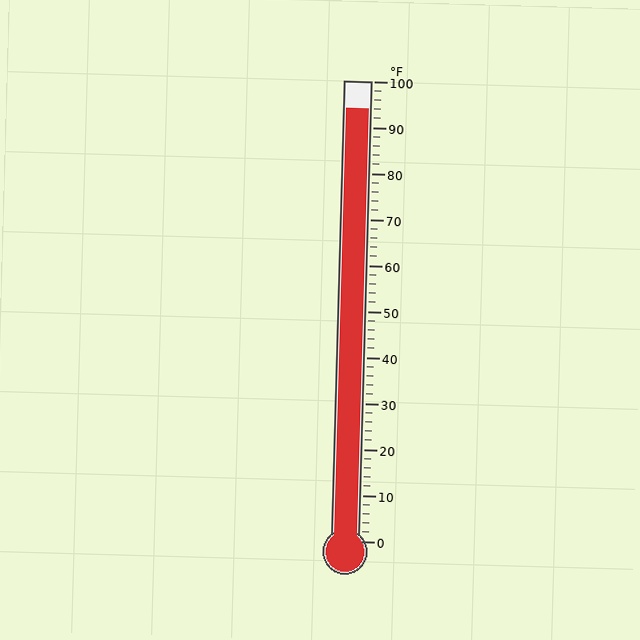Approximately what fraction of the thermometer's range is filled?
The thermometer is filled to approximately 95% of its range.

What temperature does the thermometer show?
The thermometer shows approximately 94°F.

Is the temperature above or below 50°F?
The temperature is above 50°F.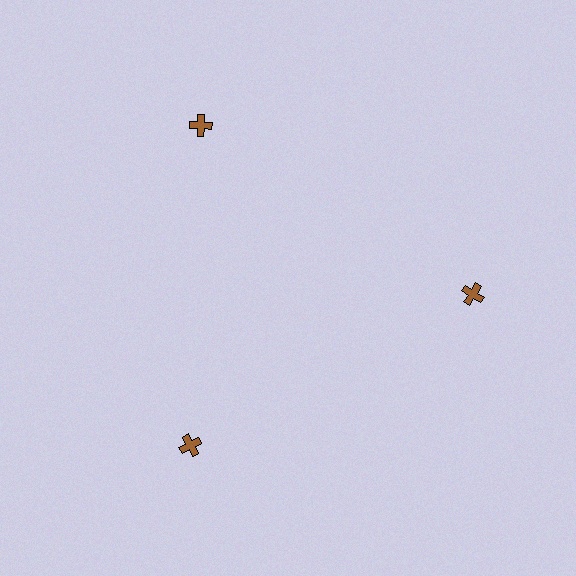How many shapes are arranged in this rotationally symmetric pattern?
There are 3 shapes, arranged in 3 groups of 1.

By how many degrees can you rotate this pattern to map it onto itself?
The pattern maps onto itself every 120 degrees of rotation.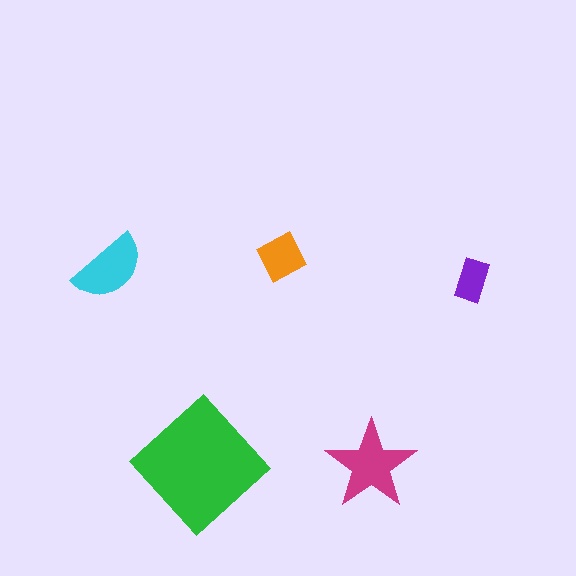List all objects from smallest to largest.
The purple rectangle, the orange diamond, the cyan semicircle, the magenta star, the green diamond.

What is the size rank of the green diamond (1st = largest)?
1st.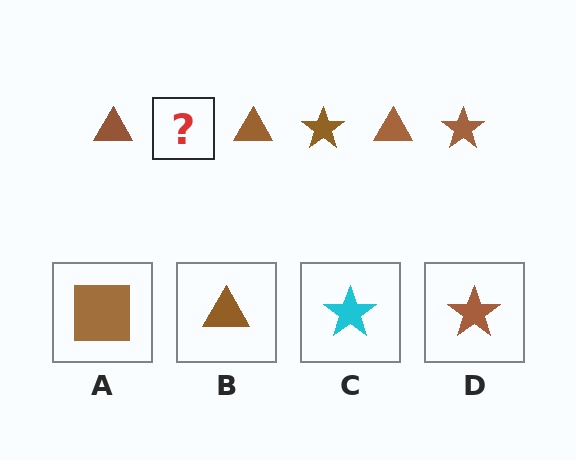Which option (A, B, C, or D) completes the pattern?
D.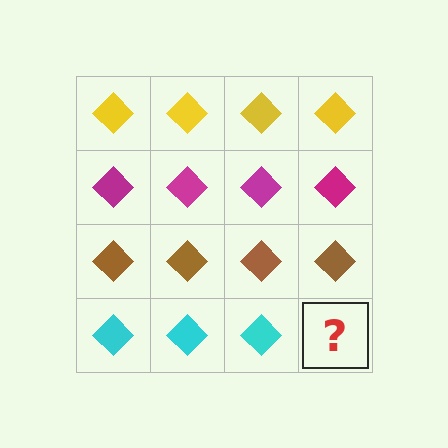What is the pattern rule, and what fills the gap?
The rule is that each row has a consistent color. The gap should be filled with a cyan diamond.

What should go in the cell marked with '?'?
The missing cell should contain a cyan diamond.